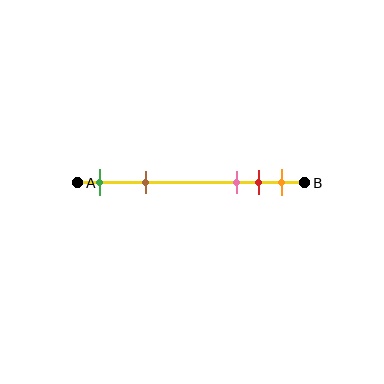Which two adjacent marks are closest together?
The red and orange marks are the closest adjacent pair.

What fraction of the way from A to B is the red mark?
The red mark is approximately 80% (0.8) of the way from A to B.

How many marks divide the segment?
There are 5 marks dividing the segment.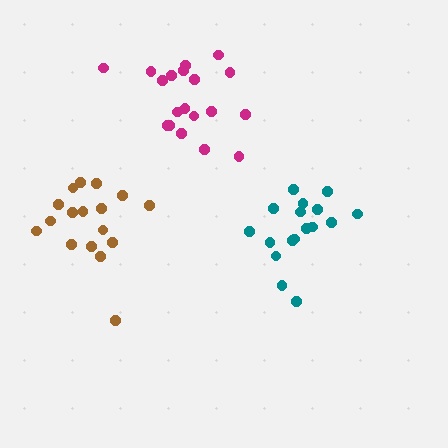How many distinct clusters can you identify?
There are 3 distinct clusters.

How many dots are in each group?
Group 1: 17 dots, Group 2: 19 dots, Group 3: 17 dots (53 total).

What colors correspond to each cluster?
The clusters are colored: teal, magenta, brown.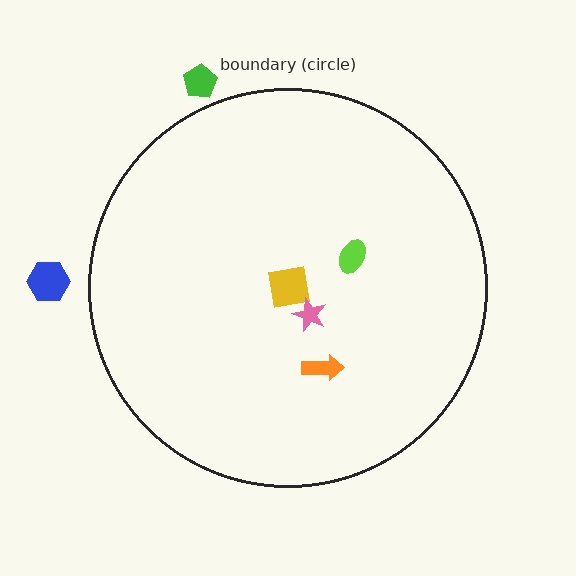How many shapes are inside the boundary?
4 inside, 2 outside.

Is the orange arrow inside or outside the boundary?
Inside.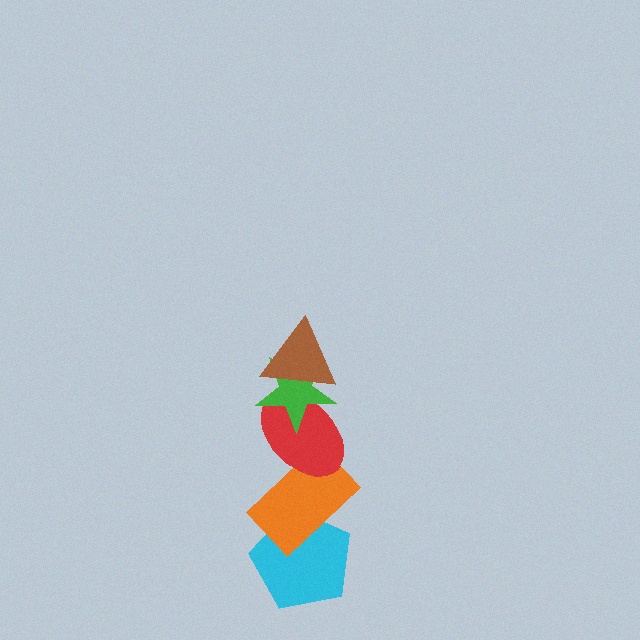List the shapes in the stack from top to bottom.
From top to bottom: the brown triangle, the green star, the red ellipse, the orange rectangle, the cyan pentagon.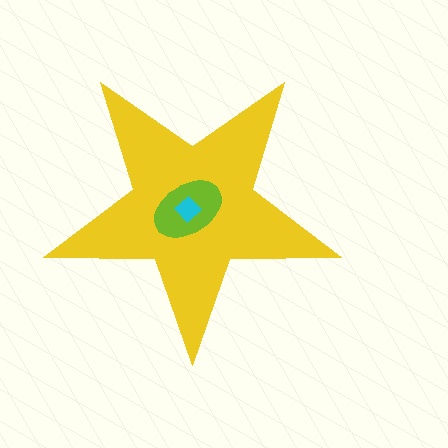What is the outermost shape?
The yellow star.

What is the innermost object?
The cyan diamond.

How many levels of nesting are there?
3.